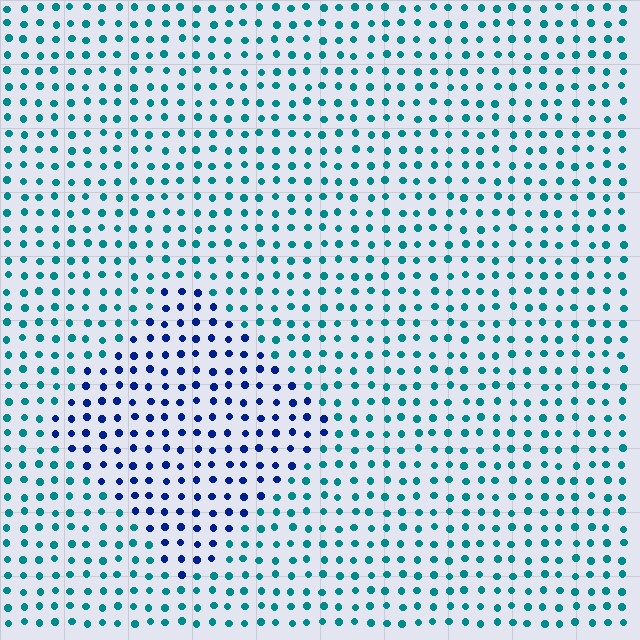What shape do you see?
I see a diamond.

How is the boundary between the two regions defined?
The boundary is defined purely by a slight shift in hue (about 47 degrees). Spacing, size, and orientation are identical on both sides.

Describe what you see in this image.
The image is filled with small teal elements in a uniform arrangement. A diamond-shaped region is visible where the elements are tinted to a slightly different hue, forming a subtle color boundary.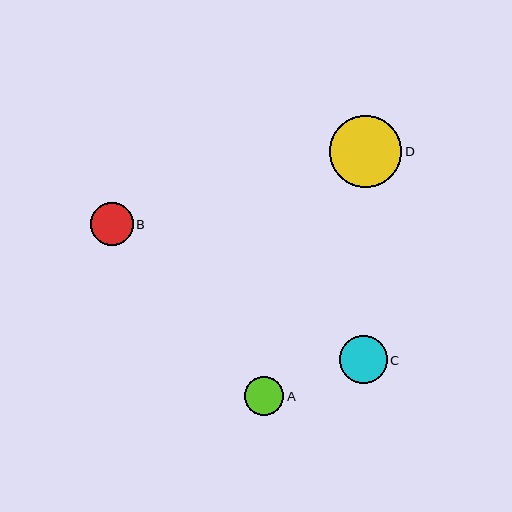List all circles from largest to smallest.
From largest to smallest: D, C, B, A.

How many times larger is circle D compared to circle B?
Circle D is approximately 1.7 times the size of circle B.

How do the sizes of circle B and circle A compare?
Circle B and circle A are approximately the same size.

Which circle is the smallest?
Circle A is the smallest with a size of approximately 39 pixels.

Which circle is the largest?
Circle D is the largest with a size of approximately 72 pixels.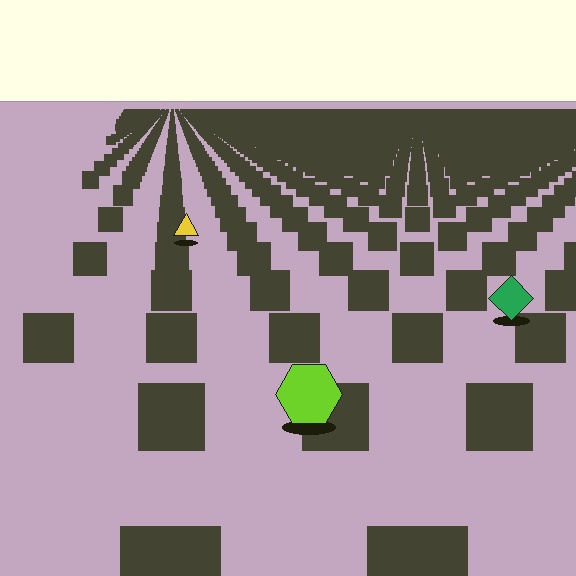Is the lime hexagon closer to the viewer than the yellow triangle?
Yes. The lime hexagon is closer — you can tell from the texture gradient: the ground texture is coarser near it.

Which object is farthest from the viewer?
The yellow triangle is farthest from the viewer. It appears smaller and the ground texture around it is denser.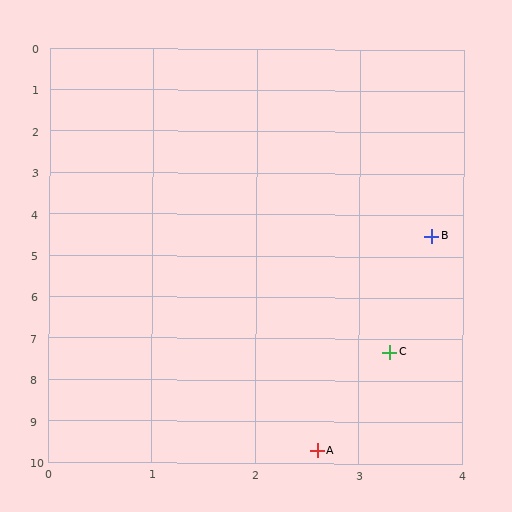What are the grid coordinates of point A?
Point A is at approximately (2.6, 9.7).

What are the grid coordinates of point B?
Point B is at approximately (3.7, 4.5).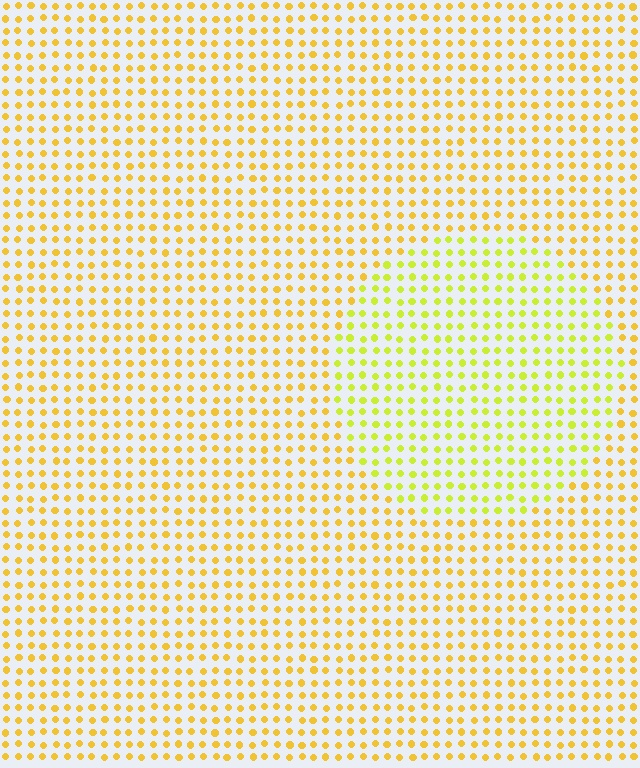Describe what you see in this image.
The image is filled with small yellow elements in a uniform arrangement. A circle-shaped region is visible where the elements are tinted to a slightly different hue, forming a subtle color boundary.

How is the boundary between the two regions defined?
The boundary is defined purely by a slight shift in hue (about 27 degrees). Spacing, size, and orientation are identical on both sides.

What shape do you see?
I see a circle.